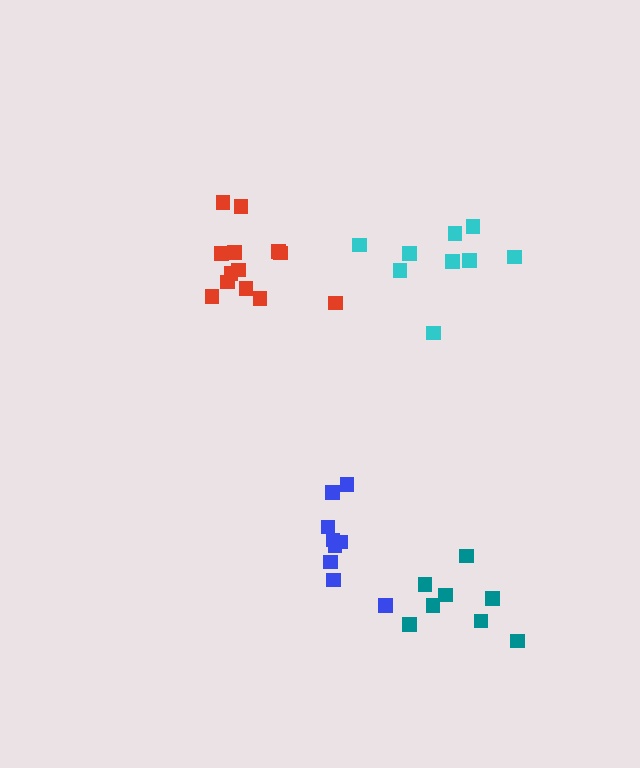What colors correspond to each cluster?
The clusters are colored: blue, cyan, red, teal.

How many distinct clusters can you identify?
There are 4 distinct clusters.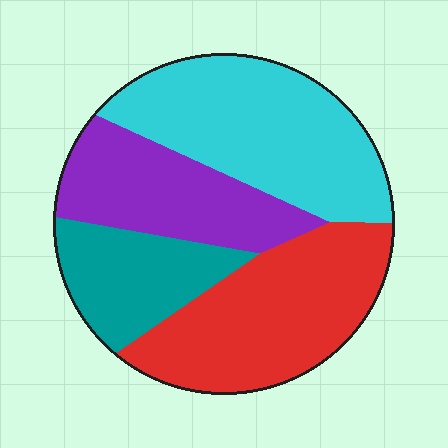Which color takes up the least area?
Teal, at roughly 15%.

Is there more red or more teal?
Red.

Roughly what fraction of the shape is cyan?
Cyan covers roughly 30% of the shape.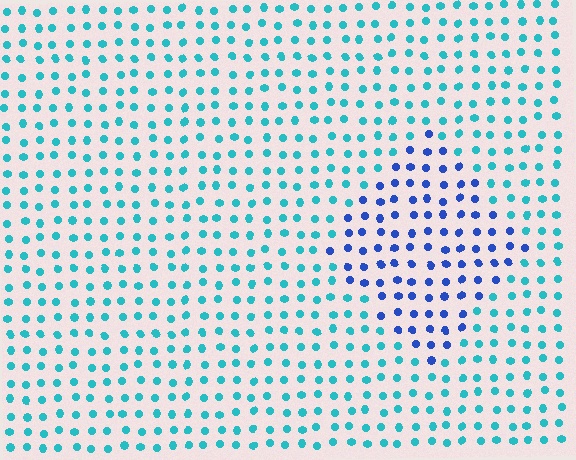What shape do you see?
I see a diamond.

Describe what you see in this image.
The image is filled with small cyan elements in a uniform arrangement. A diamond-shaped region is visible where the elements are tinted to a slightly different hue, forming a subtle color boundary.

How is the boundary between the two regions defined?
The boundary is defined purely by a slight shift in hue (about 44 degrees). Spacing, size, and orientation are identical on both sides.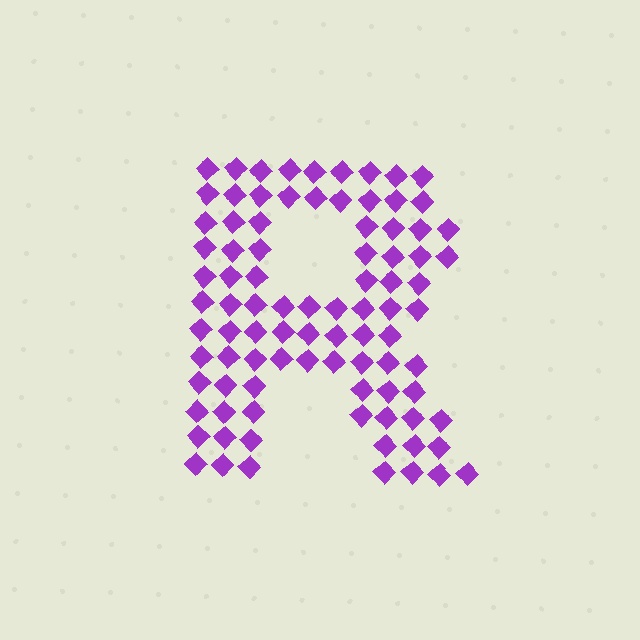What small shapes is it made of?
It is made of small diamonds.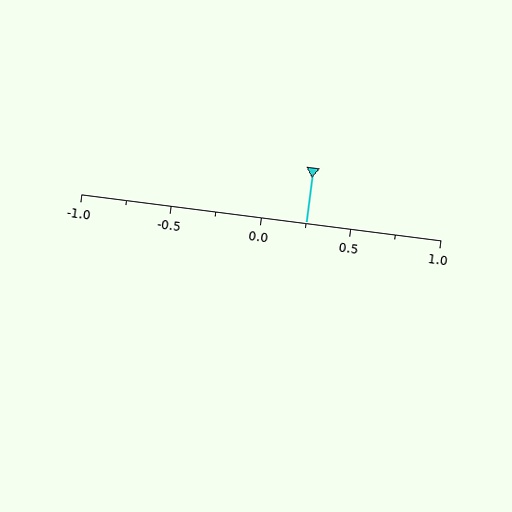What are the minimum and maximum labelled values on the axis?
The axis runs from -1.0 to 1.0.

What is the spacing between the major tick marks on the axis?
The major ticks are spaced 0.5 apart.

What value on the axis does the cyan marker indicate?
The marker indicates approximately 0.25.